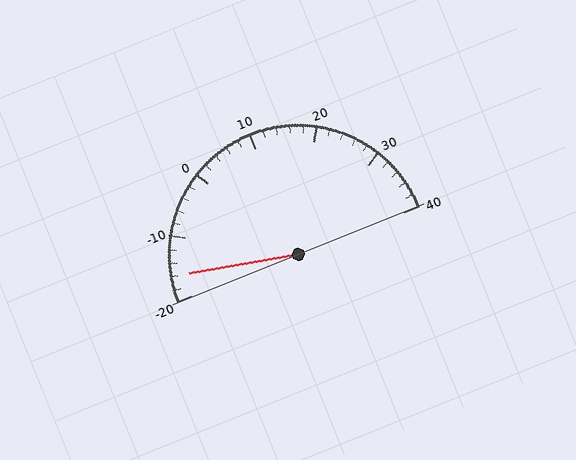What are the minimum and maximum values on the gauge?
The gauge ranges from -20 to 40.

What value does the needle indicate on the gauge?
The needle indicates approximately -16.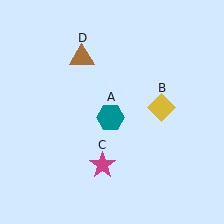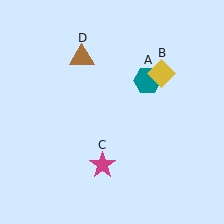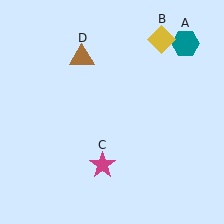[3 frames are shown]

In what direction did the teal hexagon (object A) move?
The teal hexagon (object A) moved up and to the right.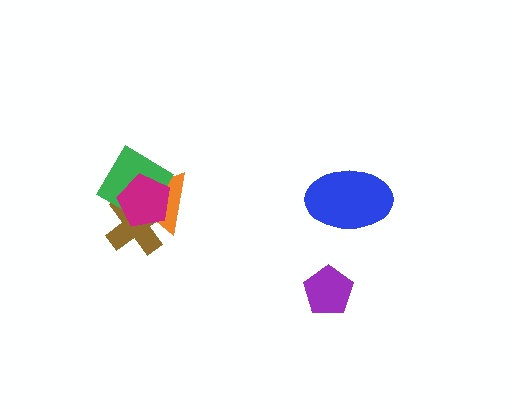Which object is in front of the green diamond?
The magenta pentagon is in front of the green diamond.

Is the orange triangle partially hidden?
Yes, it is partially covered by another shape.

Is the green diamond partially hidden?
Yes, it is partially covered by another shape.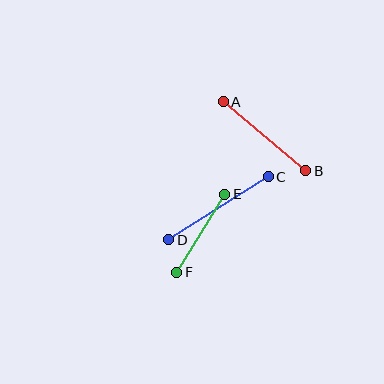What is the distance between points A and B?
The distance is approximately 108 pixels.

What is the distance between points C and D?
The distance is approximately 117 pixels.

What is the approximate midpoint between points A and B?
The midpoint is at approximately (265, 136) pixels.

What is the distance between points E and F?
The distance is approximately 92 pixels.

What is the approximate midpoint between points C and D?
The midpoint is at approximately (218, 208) pixels.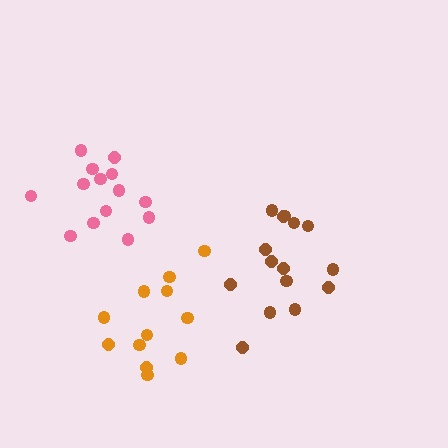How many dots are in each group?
Group 1: 12 dots, Group 2: 14 dots, Group 3: 15 dots (41 total).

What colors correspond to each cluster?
The clusters are colored: orange, pink, brown.